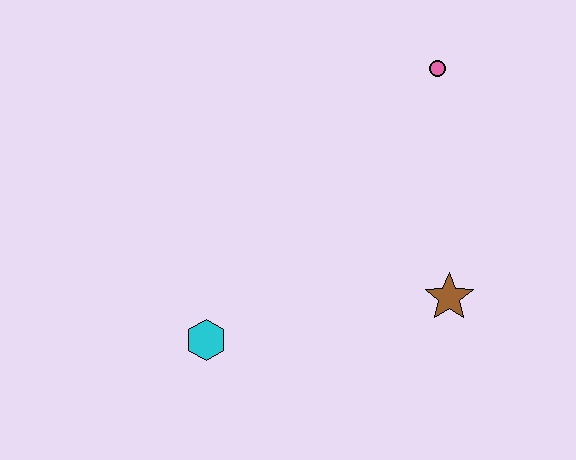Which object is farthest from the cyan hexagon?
The pink circle is farthest from the cyan hexagon.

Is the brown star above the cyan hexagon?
Yes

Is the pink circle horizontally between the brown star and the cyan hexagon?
Yes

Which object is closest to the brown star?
The pink circle is closest to the brown star.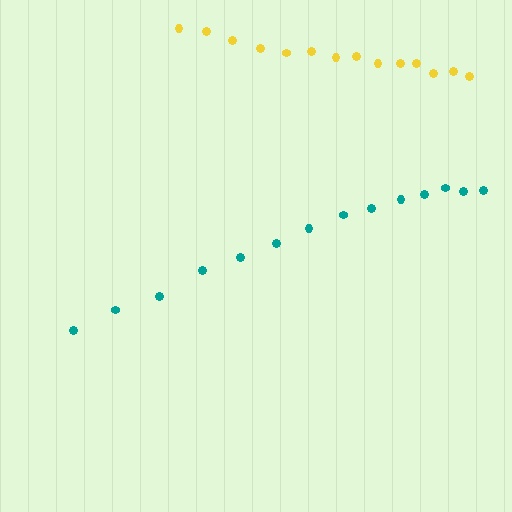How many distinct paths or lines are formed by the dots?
There are 2 distinct paths.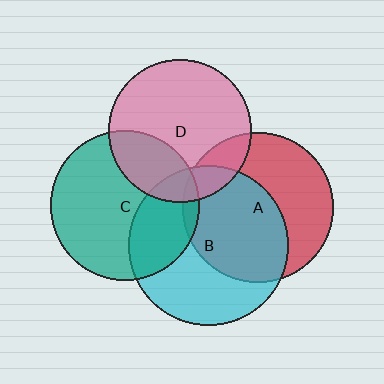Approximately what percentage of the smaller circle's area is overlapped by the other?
Approximately 15%.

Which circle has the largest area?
Circle B (cyan).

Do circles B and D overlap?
Yes.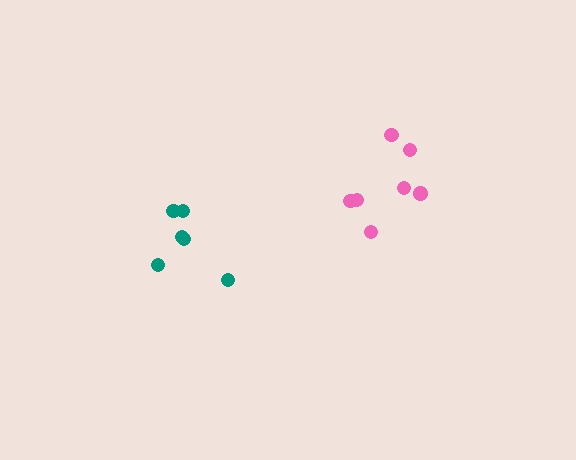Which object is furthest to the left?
The teal cluster is leftmost.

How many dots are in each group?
Group 1: 7 dots, Group 2: 6 dots (13 total).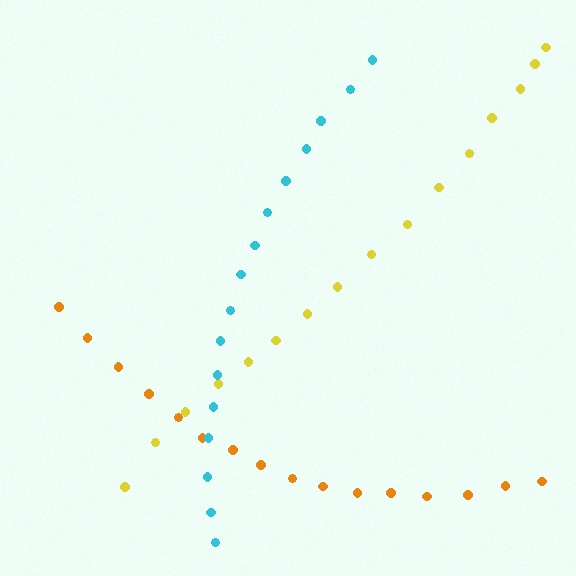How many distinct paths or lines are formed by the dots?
There are 3 distinct paths.